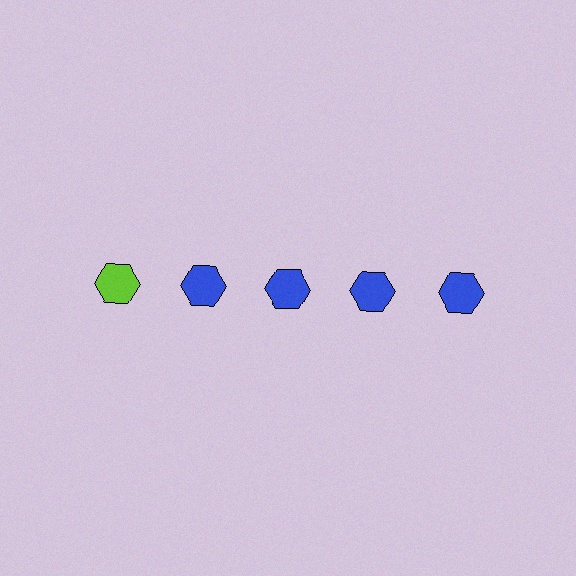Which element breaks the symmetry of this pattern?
The lime hexagon in the top row, leftmost column breaks the symmetry. All other shapes are blue hexagons.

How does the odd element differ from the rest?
It has a different color: lime instead of blue.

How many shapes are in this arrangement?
There are 5 shapes arranged in a grid pattern.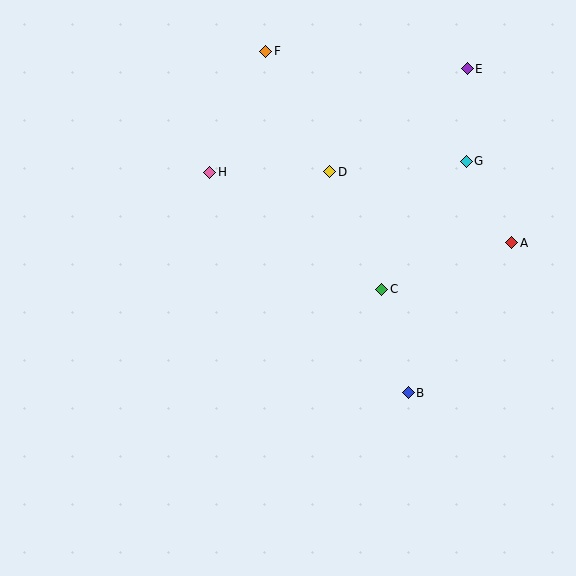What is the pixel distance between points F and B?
The distance between F and B is 370 pixels.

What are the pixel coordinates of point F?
Point F is at (266, 51).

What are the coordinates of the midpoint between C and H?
The midpoint between C and H is at (296, 231).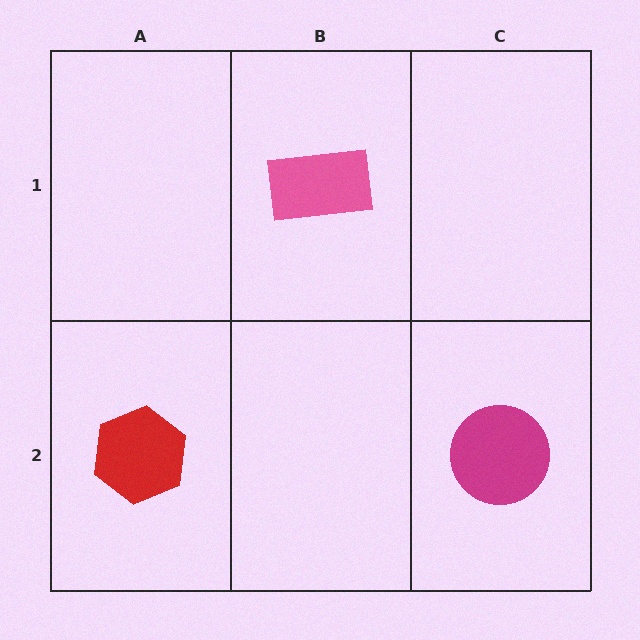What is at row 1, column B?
A pink rectangle.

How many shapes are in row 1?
1 shape.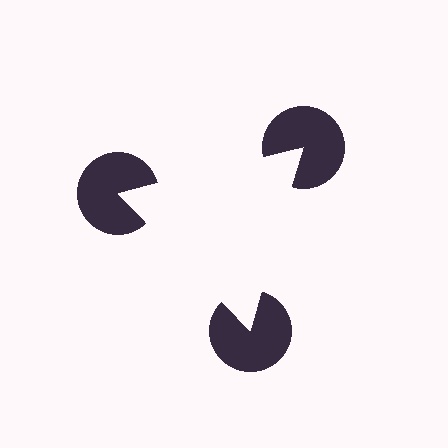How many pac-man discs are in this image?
There are 3 — one at each vertex of the illusory triangle.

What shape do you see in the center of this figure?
An illusory triangle — its edges are inferred from the aligned wedge cuts in the pac-man discs, not physically drawn.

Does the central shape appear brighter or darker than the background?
It typically appears slightly brighter than the background, even though no actual brightness change is drawn.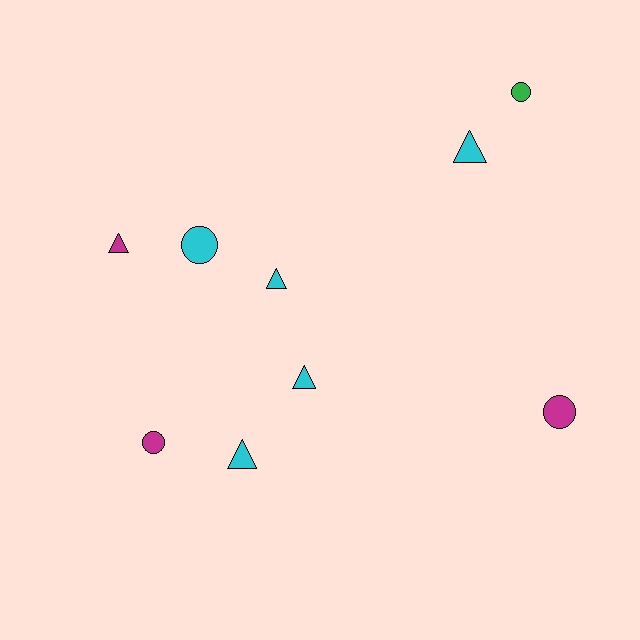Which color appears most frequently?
Cyan, with 5 objects.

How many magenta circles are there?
There are 2 magenta circles.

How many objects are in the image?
There are 9 objects.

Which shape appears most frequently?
Triangle, with 5 objects.